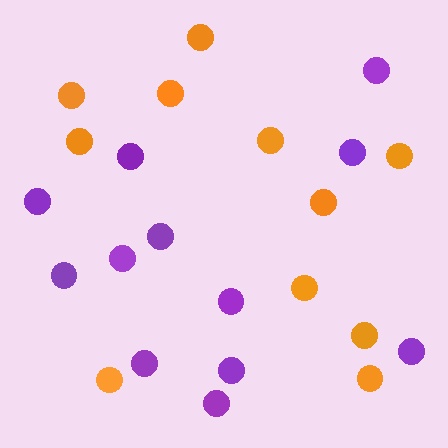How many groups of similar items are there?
There are 2 groups: one group of orange circles (11) and one group of purple circles (12).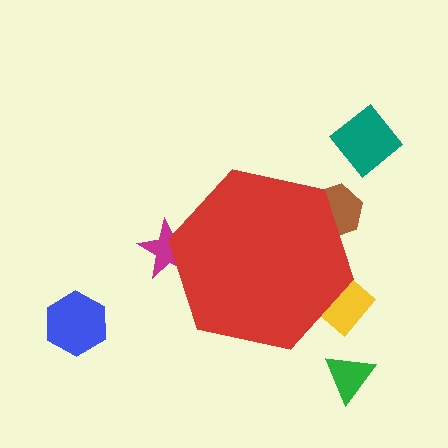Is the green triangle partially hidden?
No, the green triangle is fully visible.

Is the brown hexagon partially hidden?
Yes, the brown hexagon is partially hidden behind the red hexagon.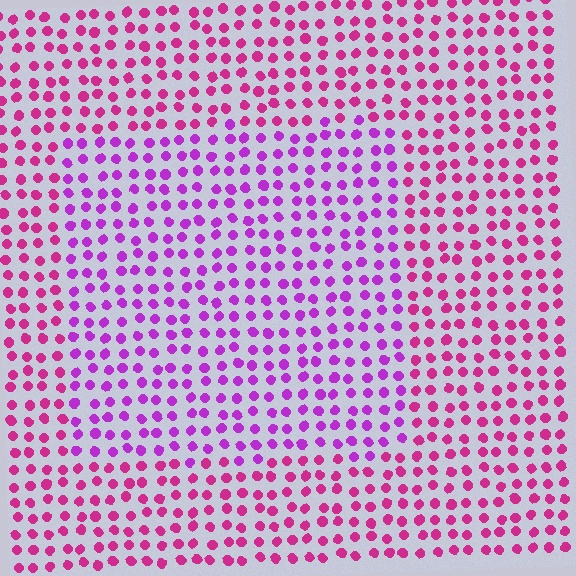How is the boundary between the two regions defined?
The boundary is defined purely by a slight shift in hue (about 32 degrees). Spacing, size, and orientation are identical on both sides.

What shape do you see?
I see a rectangle.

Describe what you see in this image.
The image is filled with small magenta elements in a uniform arrangement. A rectangle-shaped region is visible where the elements are tinted to a slightly different hue, forming a subtle color boundary.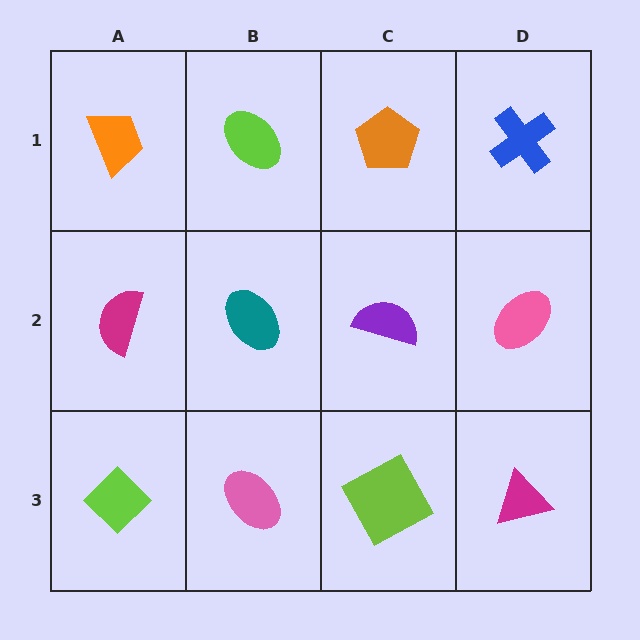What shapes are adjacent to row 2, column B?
A lime ellipse (row 1, column B), a pink ellipse (row 3, column B), a magenta semicircle (row 2, column A), a purple semicircle (row 2, column C).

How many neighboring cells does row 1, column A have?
2.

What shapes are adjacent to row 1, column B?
A teal ellipse (row 2, column B), an orange trapezoid (row 1, column A), an orange pentagon (row 1, column C).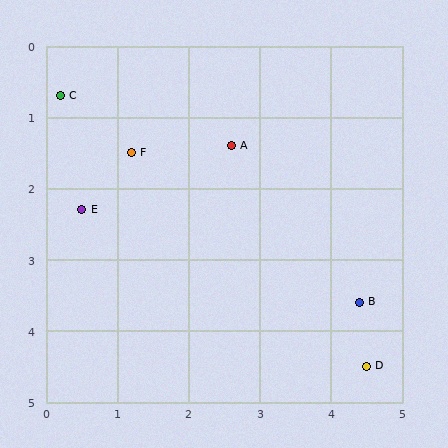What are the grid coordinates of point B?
Point B is at approximately (4.4, 3.6).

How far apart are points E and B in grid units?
Points E and B are about 4.1 grid units apart.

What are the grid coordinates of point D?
Point D is at approximately (4.5, 4.5).